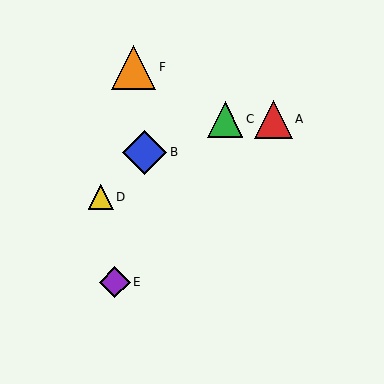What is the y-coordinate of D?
Object D is at y≈197.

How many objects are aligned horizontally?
2 objects (A, C) are aligned horizontally.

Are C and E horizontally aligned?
No, C is at y≈119 and E is at y≈282.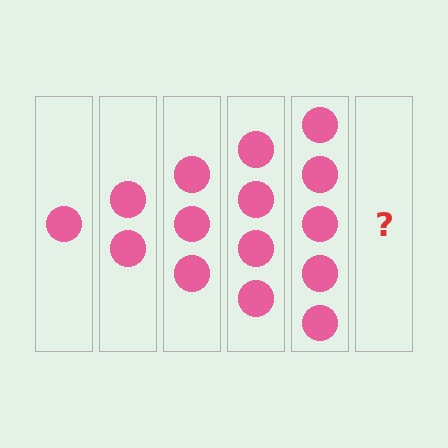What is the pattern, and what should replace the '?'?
The pattern is that each step adds one more circle. The '?' should be 6 circles.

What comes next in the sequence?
The next element should be 6 circles.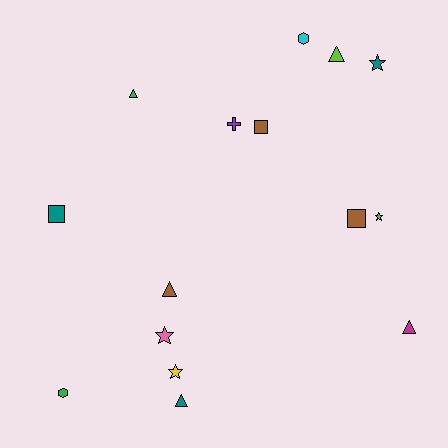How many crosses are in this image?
There is 1 cross.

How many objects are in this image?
There are 15 objects.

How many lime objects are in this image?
There are 2 lime objects.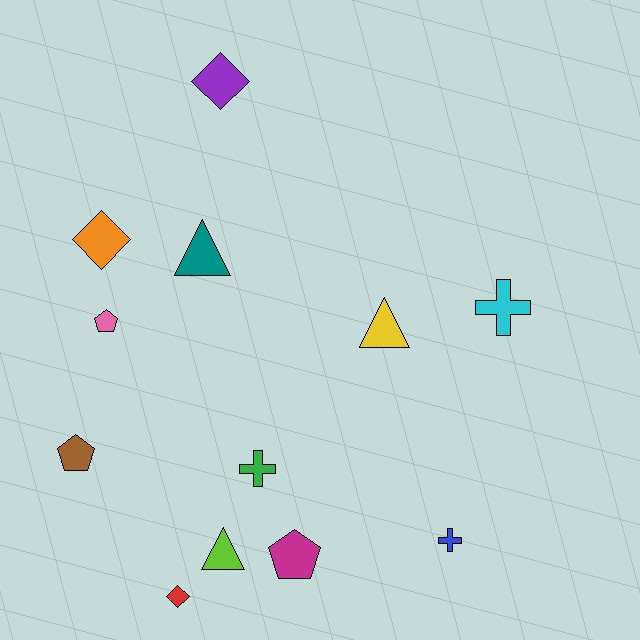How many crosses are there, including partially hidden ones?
There are 3 crosses.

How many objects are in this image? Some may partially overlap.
There are 12 objects.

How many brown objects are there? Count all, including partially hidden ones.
There is 1 brown object.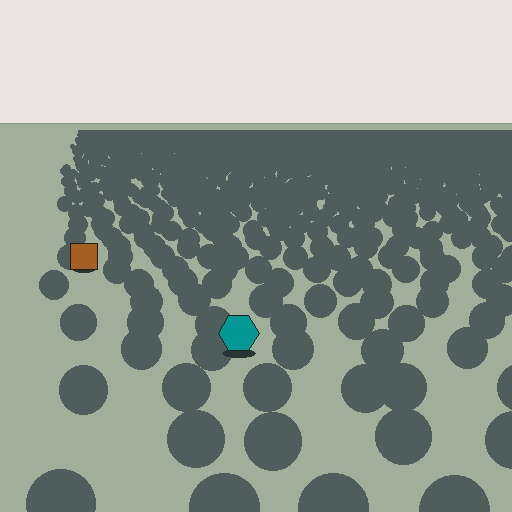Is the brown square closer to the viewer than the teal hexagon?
No. The teal hexagon is closer — you can tell from the texture gradient: the ground texture is coarser near it.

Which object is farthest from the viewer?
The brown square is farthest from the viewer. It appears smaller and the ground texture around it is denser.